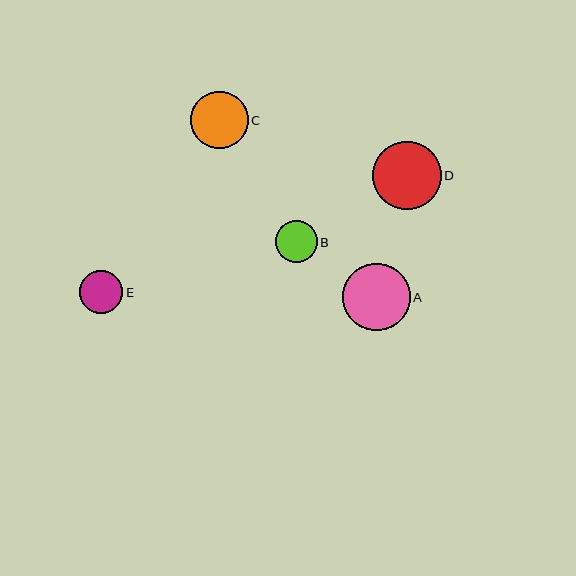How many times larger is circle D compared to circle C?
Circle D is approximately 1.2 times the size of circle C.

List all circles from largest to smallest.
From largest to smallest: D, A, C, E, B.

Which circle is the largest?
Circle D is the largest with a size of approximately 69 pixels.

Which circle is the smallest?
Circle B is the smallest with a size of approximately 42 pixels.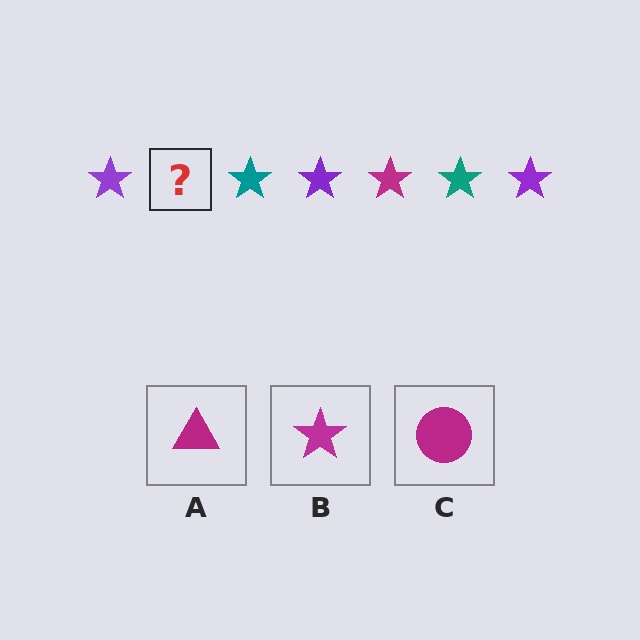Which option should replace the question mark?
Option B.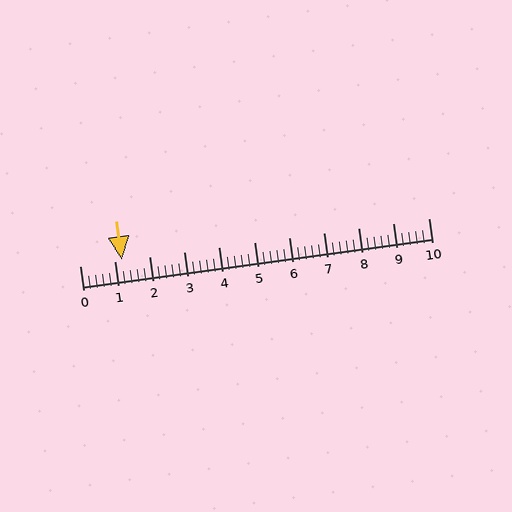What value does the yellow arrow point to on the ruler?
The yellow arrow points to approximately 1.2.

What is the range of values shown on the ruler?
The ruler shows values from 0 to 10.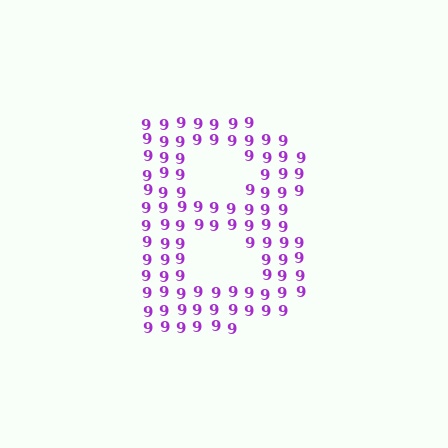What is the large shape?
The large shape is the letter B.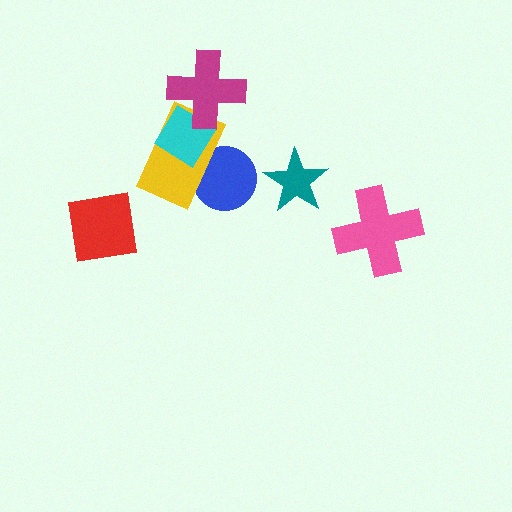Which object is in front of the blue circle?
The yellow rectangle is in front of the blue circle.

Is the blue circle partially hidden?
Yes, it is partially covered by another shape.